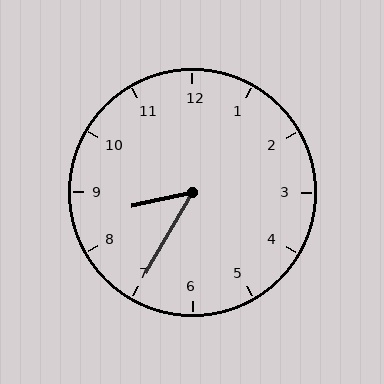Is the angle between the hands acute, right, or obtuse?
It is acute.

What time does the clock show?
8:35.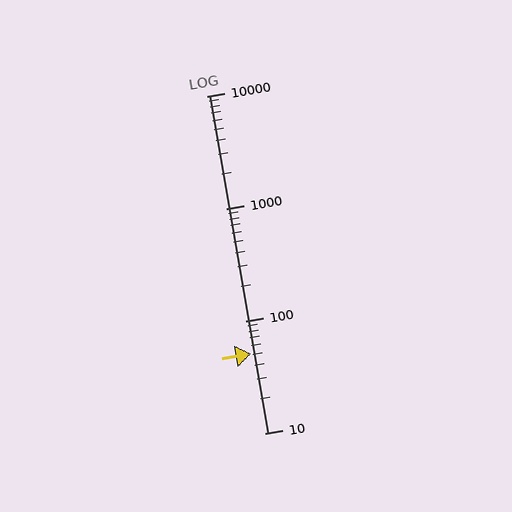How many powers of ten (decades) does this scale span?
The scale spans 3 decades, from 10 to 10000.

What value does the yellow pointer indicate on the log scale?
The pointer indicates approximately 51.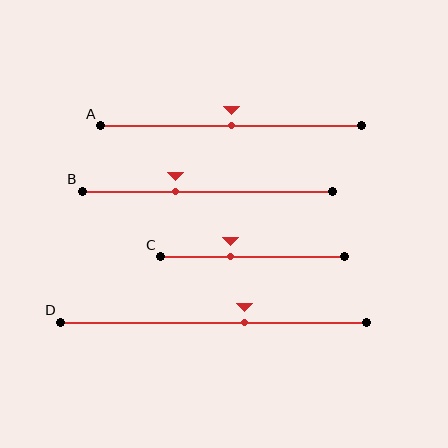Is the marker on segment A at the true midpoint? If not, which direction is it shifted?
Yes, the marker on segment A is at the true midpoint.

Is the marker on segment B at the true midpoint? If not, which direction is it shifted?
No, the marker on segment B is shifted to the left by about 13% of the segment length.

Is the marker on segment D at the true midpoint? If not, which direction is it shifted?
No, the marker on segment D is shifted to the right by about 10% of the segment length.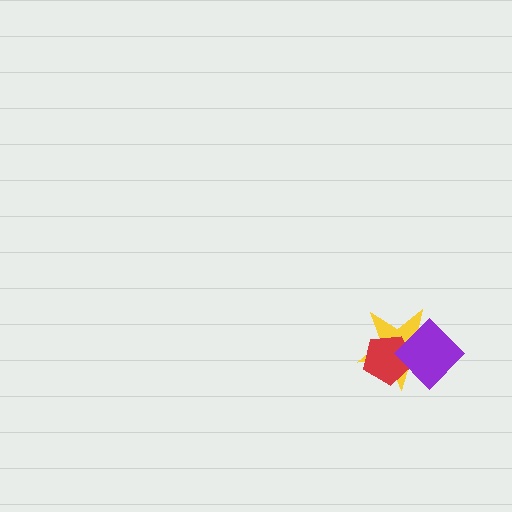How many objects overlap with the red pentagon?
2 objects overlap with the red pentagon.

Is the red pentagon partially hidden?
Yes, it is partially covered by another shape.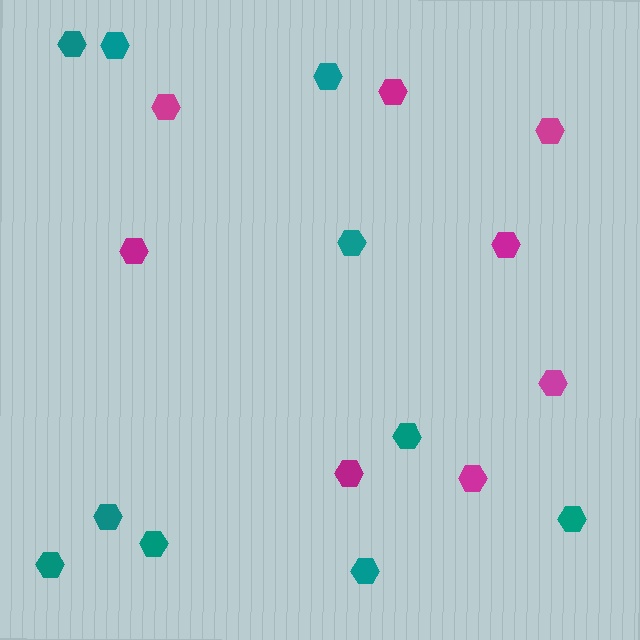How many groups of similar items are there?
There are 2 groups: one group of teal hexagons (10) and one group of magenta hexagons (8).